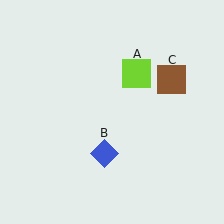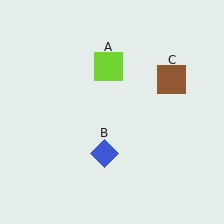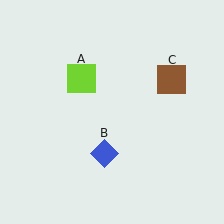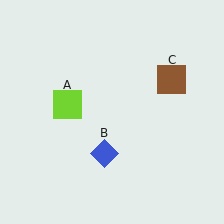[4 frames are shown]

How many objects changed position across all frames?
1 object changed position: lime square (object A).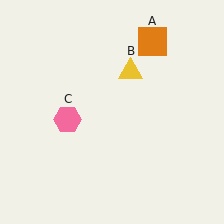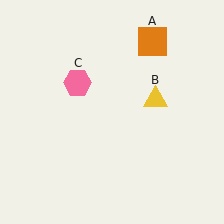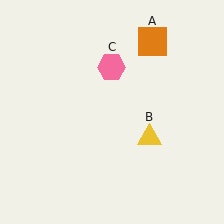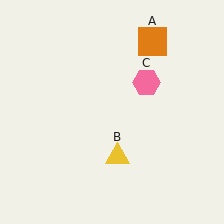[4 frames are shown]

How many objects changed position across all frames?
2 objects changed position: yellow triangle (object B), pink hexagon (object C).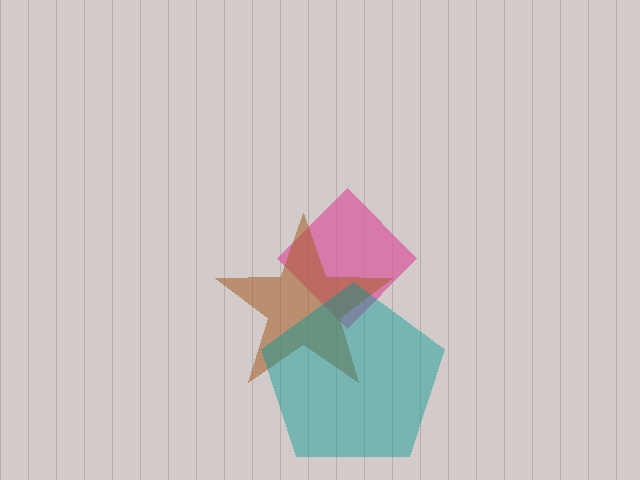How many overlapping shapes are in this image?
There are 3 overlapping shapes in the image.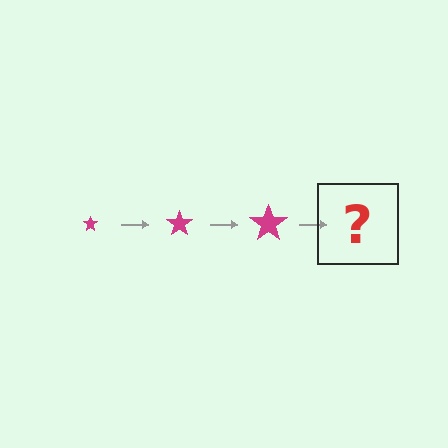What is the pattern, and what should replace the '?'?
The pattern is that the star gets progressively larger each step. The '?' should be a magenta star, larger than the previous one.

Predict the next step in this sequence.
The next step is a magenta star, larger than the previous one.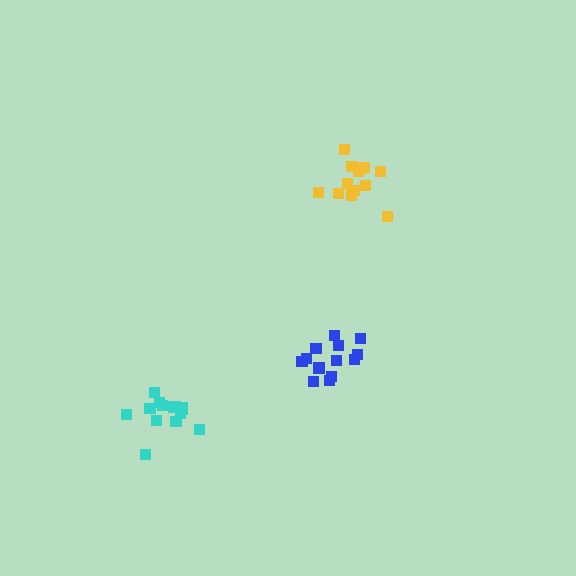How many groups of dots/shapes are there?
There are 3 groups.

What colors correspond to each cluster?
The clusters are colored: yellow, blue, cyan.